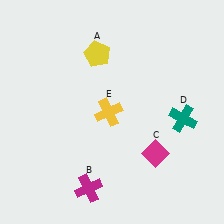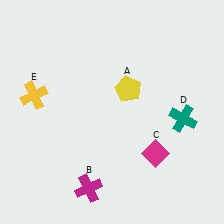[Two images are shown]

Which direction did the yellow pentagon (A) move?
The yellow pentagon (A) moved down.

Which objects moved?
The objects that moved are: the yellow pentagon (A), the yellow cross (E).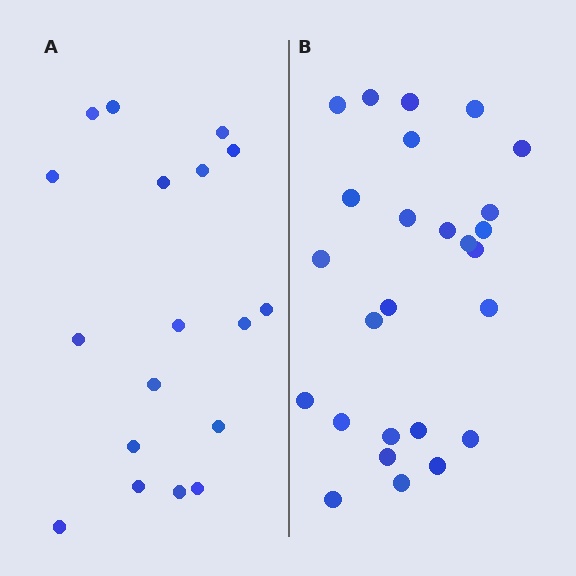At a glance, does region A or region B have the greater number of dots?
Region B (the right region) has more dots.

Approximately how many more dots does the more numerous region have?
Region B has roughly 8 or so more dots than region A.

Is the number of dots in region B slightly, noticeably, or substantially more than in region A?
Region B has noticeably more, but not dramatically so. The ratio is roughly 1.4 to 1.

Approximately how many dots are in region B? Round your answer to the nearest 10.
About 30 dots. (The exact count is 26, which rounds to 30.)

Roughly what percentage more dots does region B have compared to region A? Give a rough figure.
About 45% more.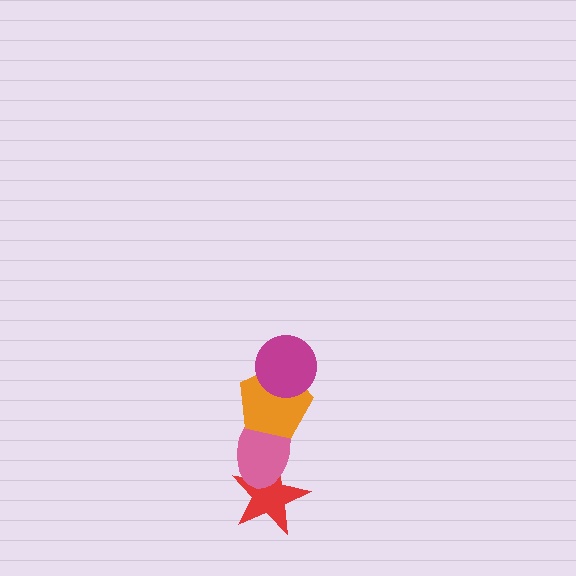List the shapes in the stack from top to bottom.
From top to bottom: the magenta circle, the orange pentagon, the pink ellipse, the red star.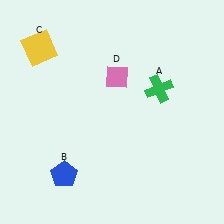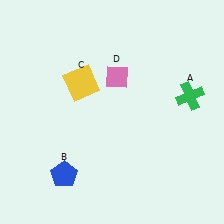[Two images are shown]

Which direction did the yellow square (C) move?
The yellow square (C) moved right.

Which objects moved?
The objects that moved are: the green cross (A), the yellow square (C).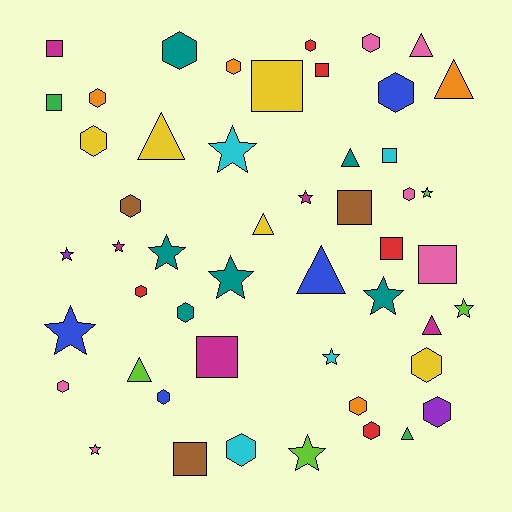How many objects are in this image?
There are 50 objects.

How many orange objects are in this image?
There are 4 orange objects.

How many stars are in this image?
There are 13 stars.